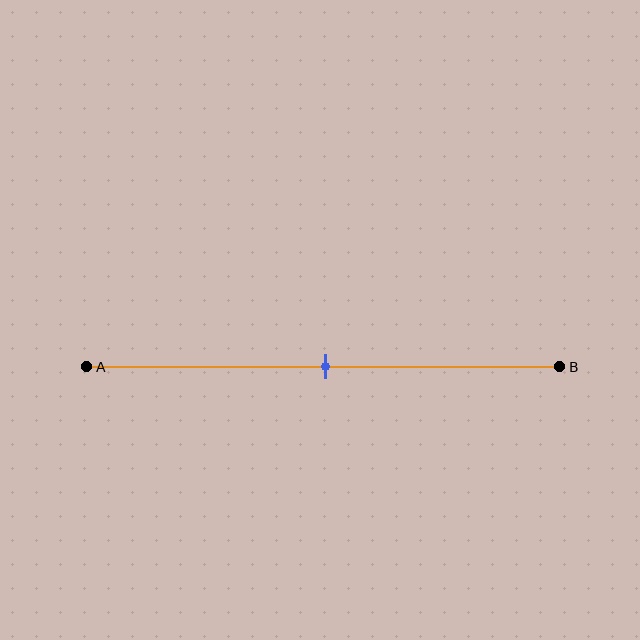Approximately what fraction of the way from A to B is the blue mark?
The blue mark is approximately 50% of the way from A to B.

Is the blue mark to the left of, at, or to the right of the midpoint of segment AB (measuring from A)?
The blue mark is approximately at the midpoint of segment AB.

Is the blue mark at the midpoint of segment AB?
Yes, the mark is approximately at the midpoint.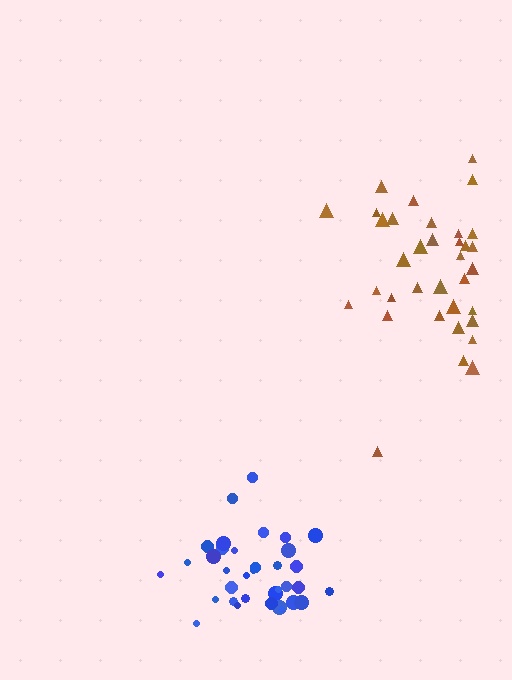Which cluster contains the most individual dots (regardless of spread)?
Blue (35).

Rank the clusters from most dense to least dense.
blue, brown.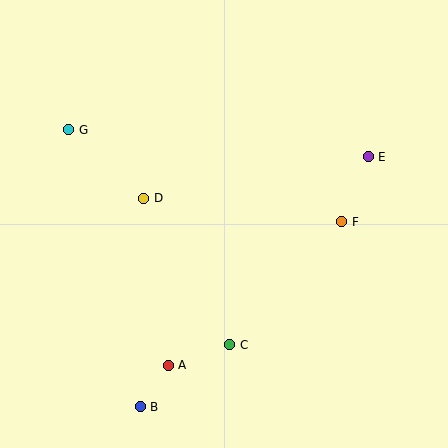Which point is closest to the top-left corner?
Point G is closest to the top-left corner.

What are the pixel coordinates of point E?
Point E is at (368, 157).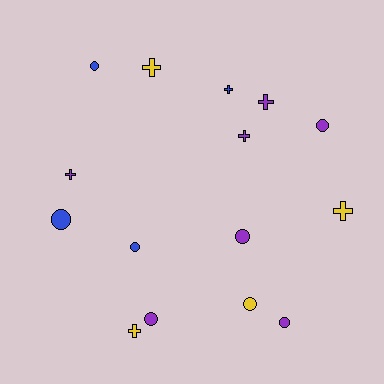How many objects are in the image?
There are 15 objects.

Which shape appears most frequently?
Circle, with 8 objects.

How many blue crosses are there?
There is 1 blue cross.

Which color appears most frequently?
Purple, with 7 objects.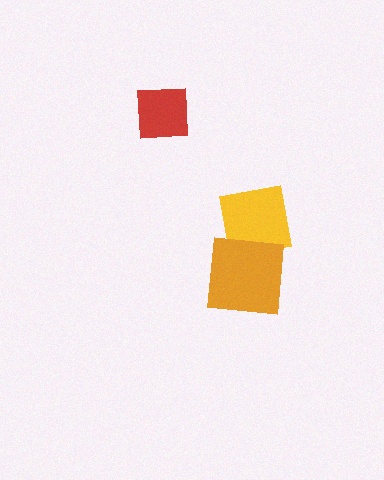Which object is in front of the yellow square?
The orange square is in front of the yellow square.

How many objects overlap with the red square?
0 objects overlap with the red square.